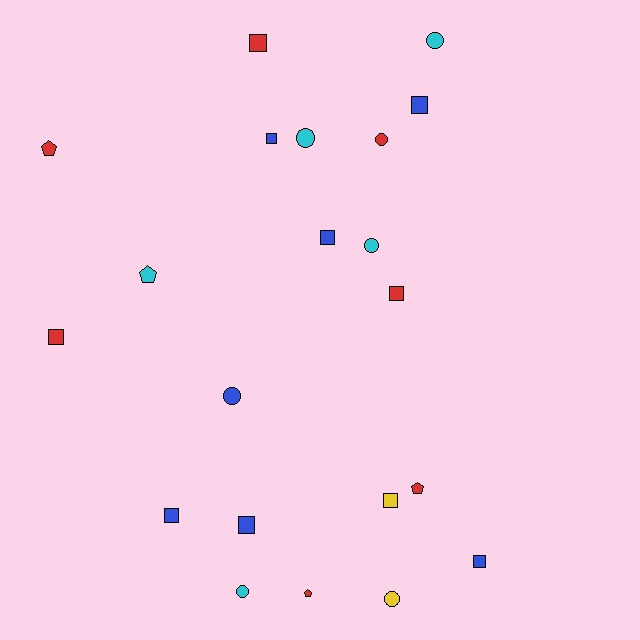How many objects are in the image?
There are 21 objects.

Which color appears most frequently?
Red, with 7 objects.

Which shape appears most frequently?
Square, with 10 objects.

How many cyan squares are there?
There are no cyan squares.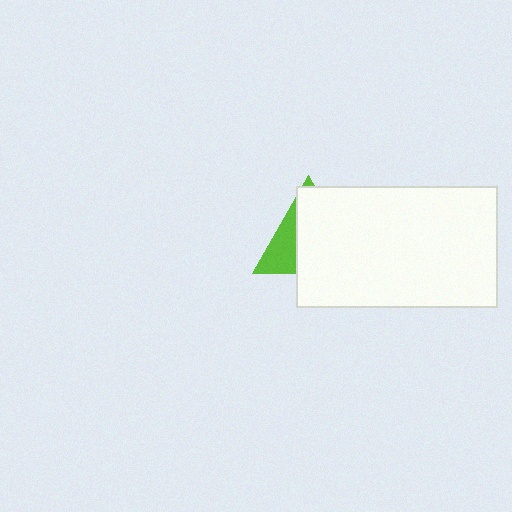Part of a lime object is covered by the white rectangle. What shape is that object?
It is a triangle.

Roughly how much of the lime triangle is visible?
A small part of it is visible (roughly 30%).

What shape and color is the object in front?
The object in front is a white rectangle.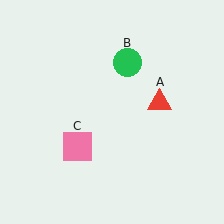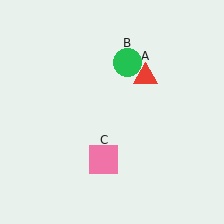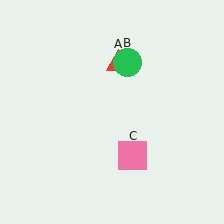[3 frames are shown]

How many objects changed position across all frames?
2 objects changed position: red triangle (object A), pink square (object C).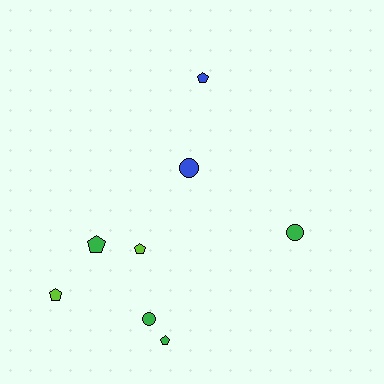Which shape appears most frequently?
Pentagon, with 5 objects.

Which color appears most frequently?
Green, with 4 objects.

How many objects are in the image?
There are 8 objects.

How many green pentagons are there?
There are 2 green pentagons.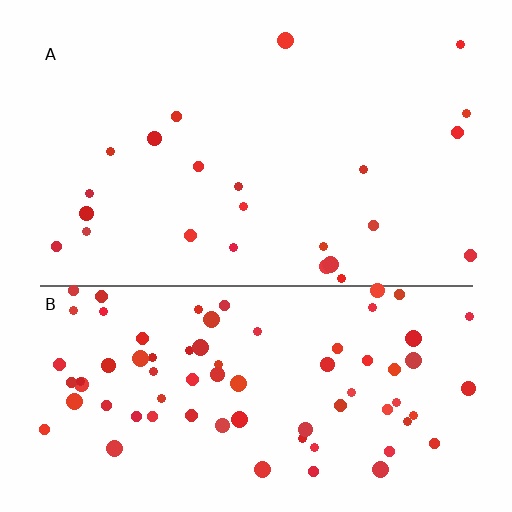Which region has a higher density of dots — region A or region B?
B (the bottom).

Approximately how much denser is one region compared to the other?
Approximately 3.3× — region B over region A.